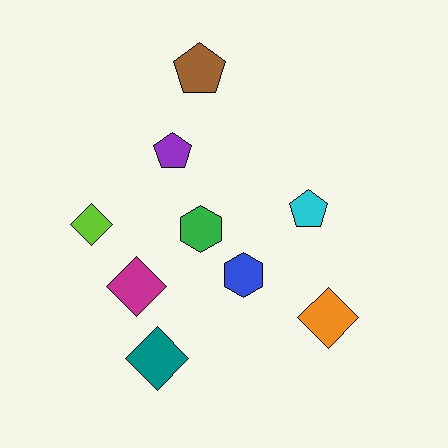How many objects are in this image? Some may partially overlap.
There are 9 objects.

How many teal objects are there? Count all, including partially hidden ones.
There is 1 teal object.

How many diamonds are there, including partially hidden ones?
There are 4 diamonds.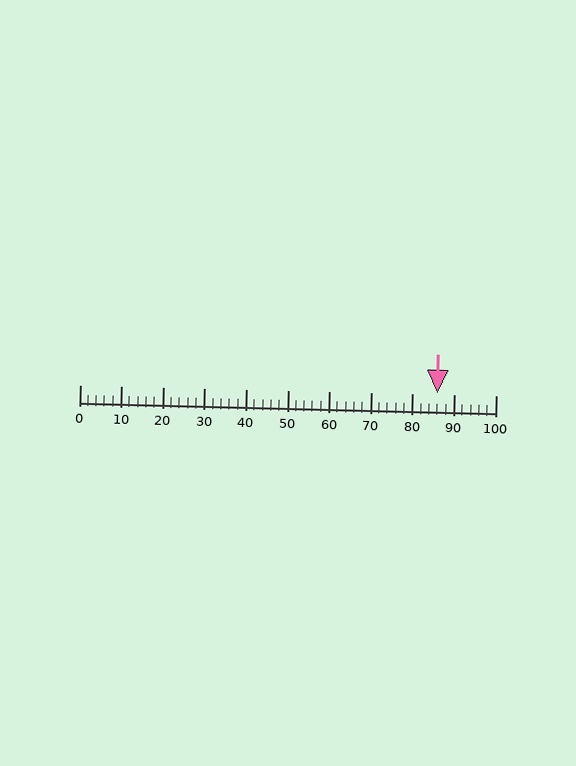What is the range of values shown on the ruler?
The ruler shows values from 0 to 100.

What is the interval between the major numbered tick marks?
The major tick marks are spaced 10 units apart.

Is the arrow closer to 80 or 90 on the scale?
The arrow is closer to 90.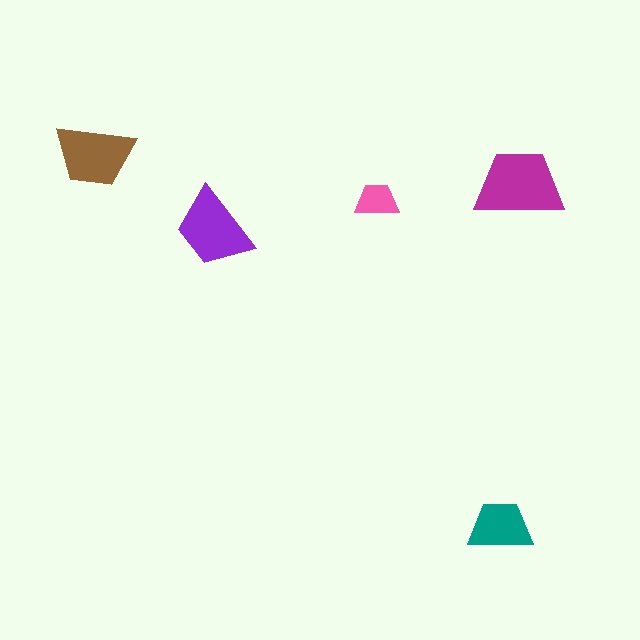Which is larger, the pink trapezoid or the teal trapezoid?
The teal one.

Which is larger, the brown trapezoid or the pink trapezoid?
The brown one.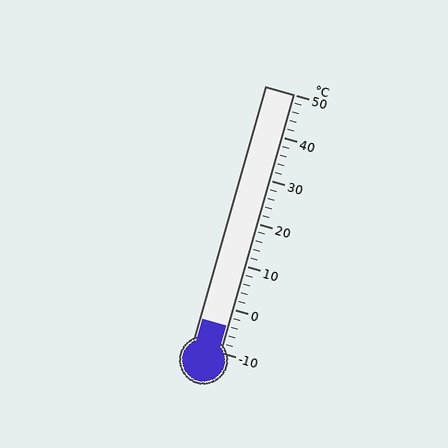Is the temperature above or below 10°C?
The temperature is below 10°C.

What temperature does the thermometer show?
The thermometer shows approximately -4°C.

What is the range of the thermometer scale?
The thermometer scale ranges from -10°C to 50°C.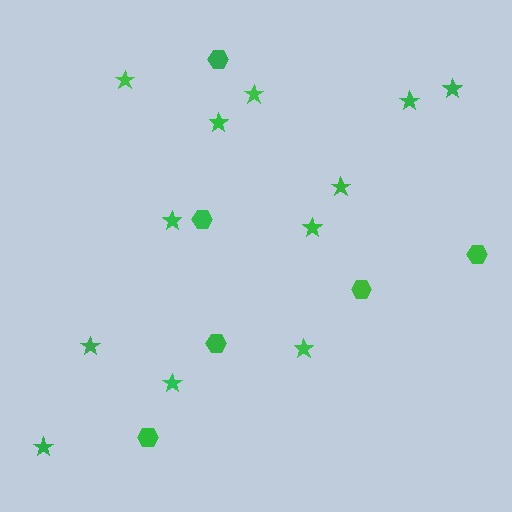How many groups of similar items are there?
There are 2 groups: one group of hexagons (6) and one group of stars (12).